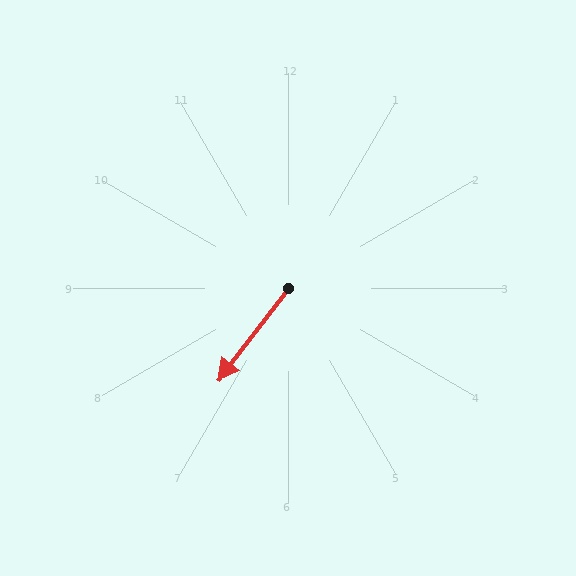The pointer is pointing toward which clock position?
Roughly 7 o'clock.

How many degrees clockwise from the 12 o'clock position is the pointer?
Approximately 217 degrees.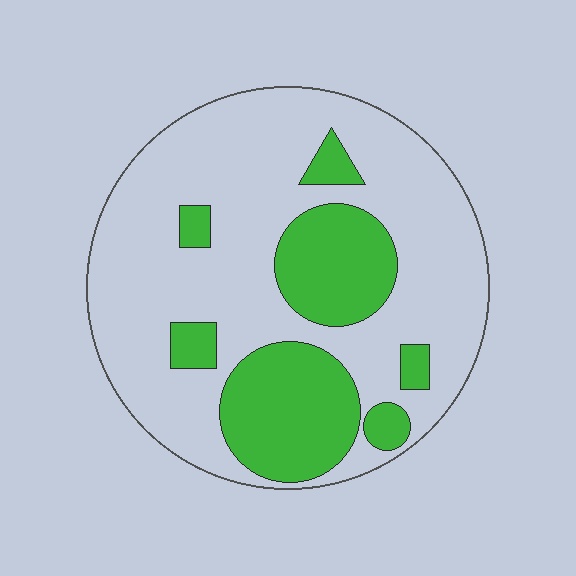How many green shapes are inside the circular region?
7.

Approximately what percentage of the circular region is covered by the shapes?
Approximately 30%.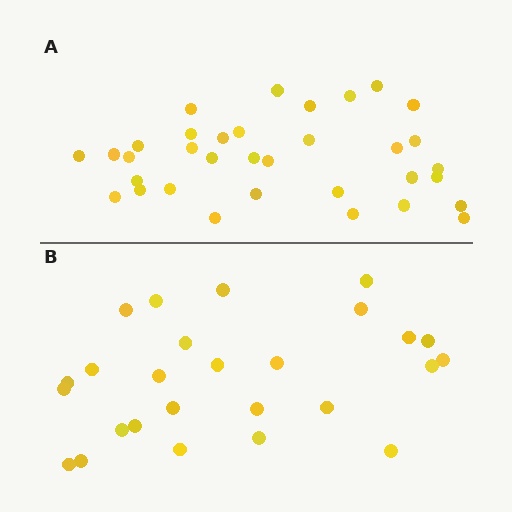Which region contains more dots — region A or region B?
Region A (the top region) has more dots.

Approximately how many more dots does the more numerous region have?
Region A has roughly 8 or so more dots than region B.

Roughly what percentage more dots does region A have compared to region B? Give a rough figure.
About 30% more.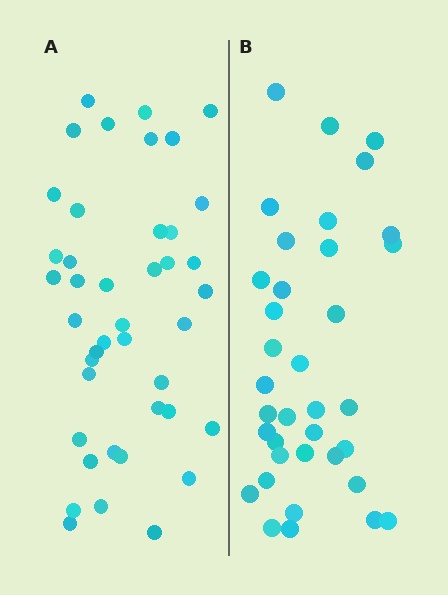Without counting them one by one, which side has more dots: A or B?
Region A (the left region) has more dots.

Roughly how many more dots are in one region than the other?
Region A has about 6 more dots than region B.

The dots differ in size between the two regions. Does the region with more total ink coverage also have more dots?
No. Region B has more total ink coverage because its dots are larger, but region A actually contains more individual dots. Total area can be misleading — the number of items is what matters here.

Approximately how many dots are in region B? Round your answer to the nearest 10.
About 40 dots. (The exact count is 36, which rounds to 40.)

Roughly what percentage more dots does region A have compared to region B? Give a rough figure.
About 15% more.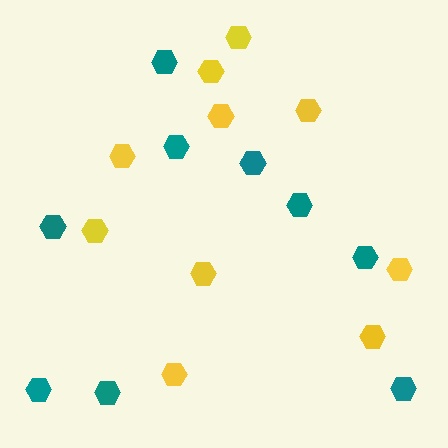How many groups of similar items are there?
There are 2 groups: one group of yellow hexagons (10) and one group of teal hexagons (9).